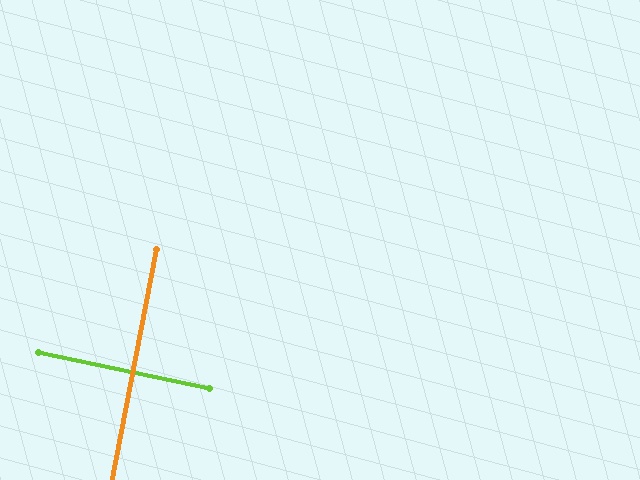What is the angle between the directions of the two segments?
Approximately 89 degrees.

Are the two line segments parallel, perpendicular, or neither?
Perpendicular — they meet at approximately 89°.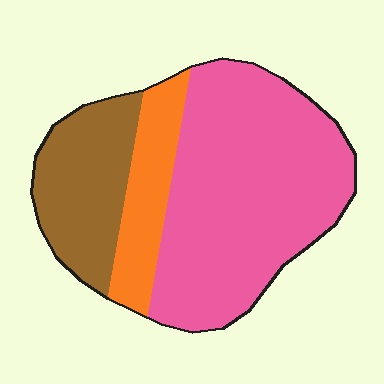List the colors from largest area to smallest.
From largest to smallest: pink, brown, orange.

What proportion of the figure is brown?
Brown takes up about one quarter (1/4) of the figure.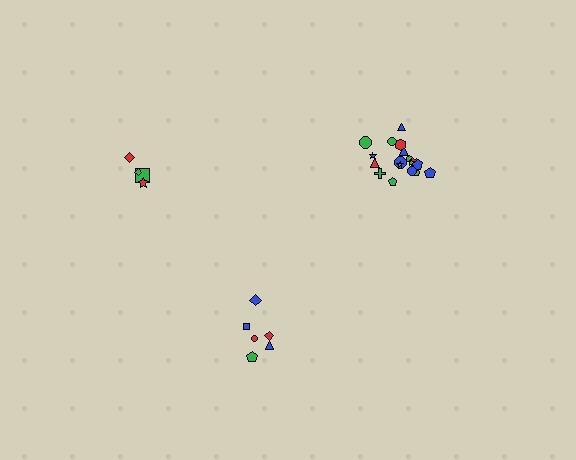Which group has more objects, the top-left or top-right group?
The top-right group.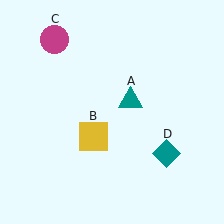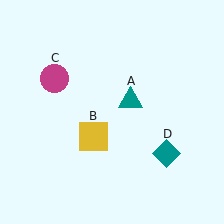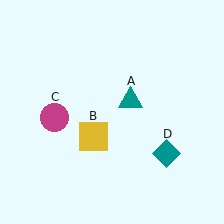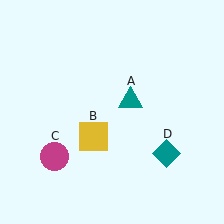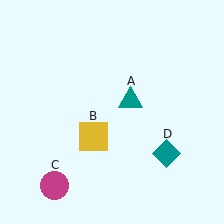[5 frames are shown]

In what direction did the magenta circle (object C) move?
The magenta circle (object C) moved down.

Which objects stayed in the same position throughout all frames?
Teal triangle (object A) and yellow square (object B) and teal diamond (object D) remained stationary.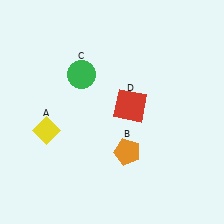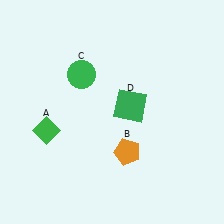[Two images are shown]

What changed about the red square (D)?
In Image 1, D is red. In Image 2, it changed to green.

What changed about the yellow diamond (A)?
In Image 1, A is yellow. In Image 2, it changed to green.